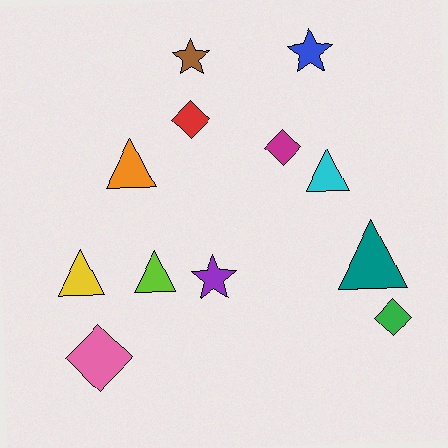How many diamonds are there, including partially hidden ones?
There are 4 diamonds.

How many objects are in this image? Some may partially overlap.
There are 12 objects.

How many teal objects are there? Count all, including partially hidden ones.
There is 1 teal object.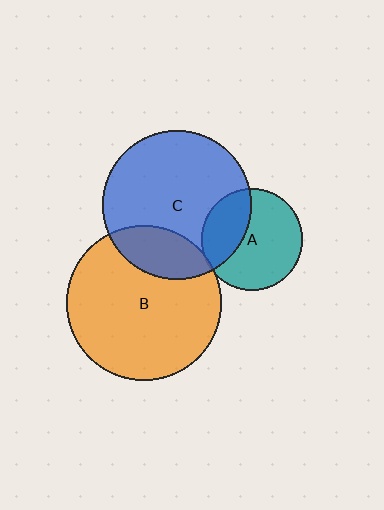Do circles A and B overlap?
Yes.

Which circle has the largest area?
Circle B (orange).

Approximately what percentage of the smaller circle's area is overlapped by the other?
Approximately 5%.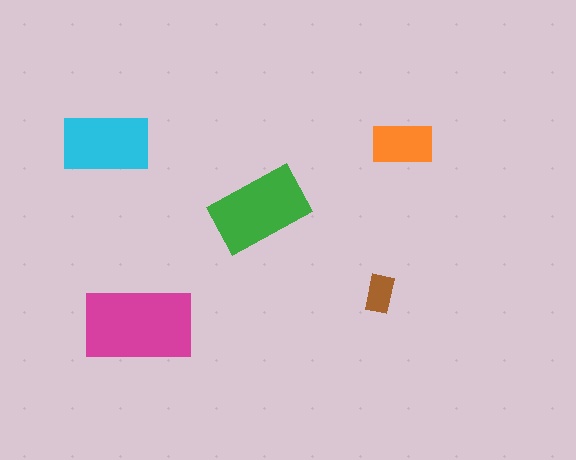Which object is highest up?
The cyan rectangle is topmost.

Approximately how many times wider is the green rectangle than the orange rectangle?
About 1.5 times wider.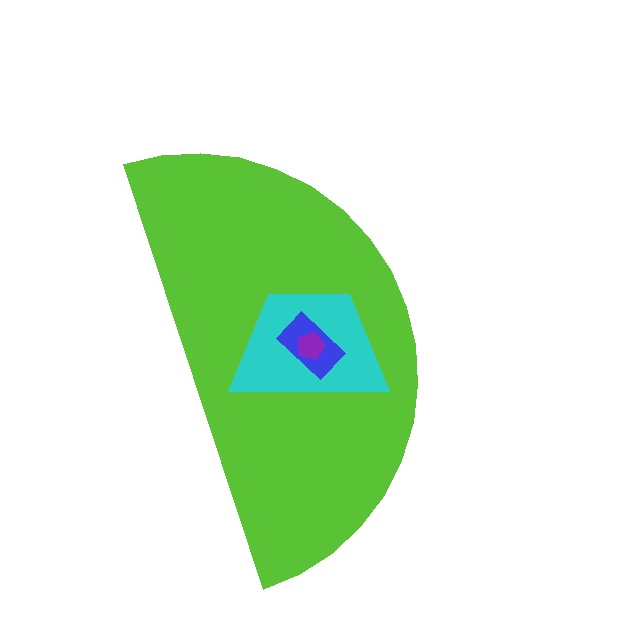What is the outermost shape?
The lime semicircle.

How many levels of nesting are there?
4.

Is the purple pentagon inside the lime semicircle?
Yes.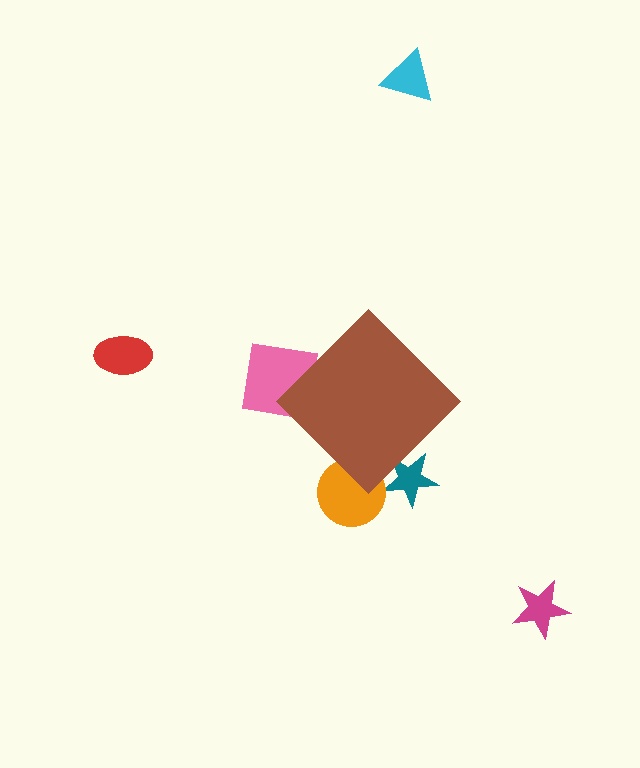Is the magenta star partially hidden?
No, the magenta star is fully visible.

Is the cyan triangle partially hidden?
No, the cyan triangle is fully visible.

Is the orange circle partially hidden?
Yes, the orange circle is partially hidden behind the brown diamond.